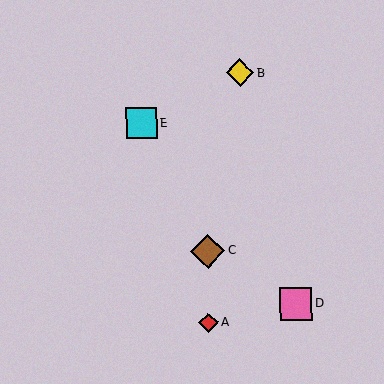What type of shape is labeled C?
Shape C is a brown diamond.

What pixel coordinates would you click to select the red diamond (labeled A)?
Click at (208, 323) to select the red diamond A.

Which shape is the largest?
The brown diamond (labeled C) is the largest.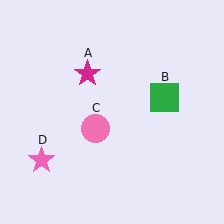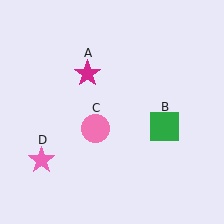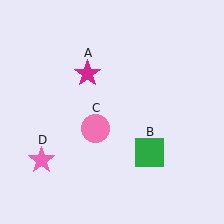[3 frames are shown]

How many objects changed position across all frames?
1 object changed position: green square (object B).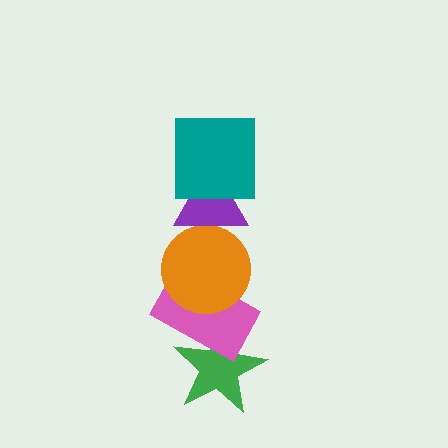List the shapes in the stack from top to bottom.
From top to bottom: the teal square, the purple triangle, the orange circle, the pink rectangle, the green star.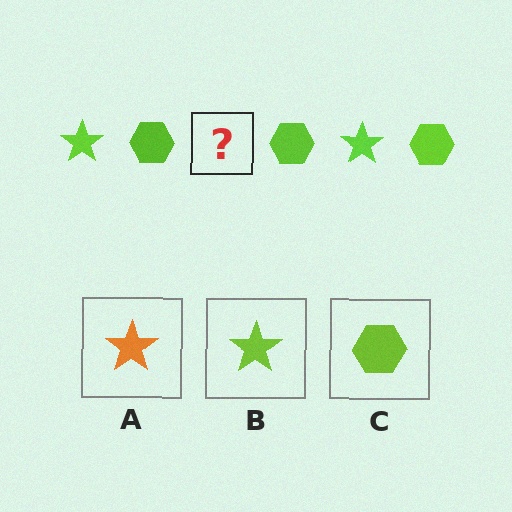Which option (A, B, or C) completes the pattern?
B.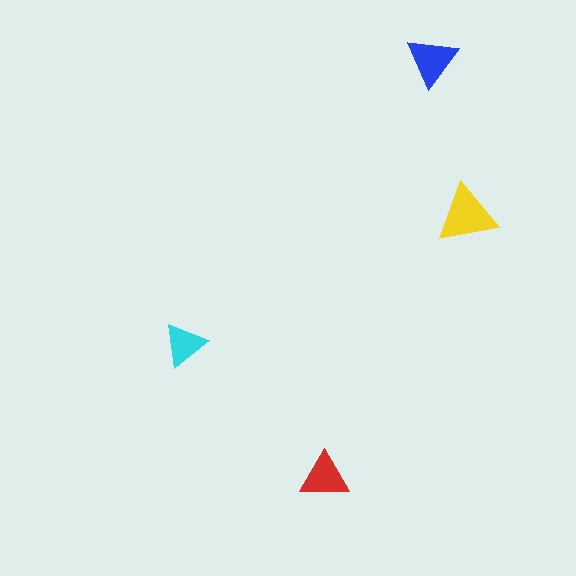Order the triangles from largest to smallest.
the yellow one, the blue one, the red one, the cyan one.